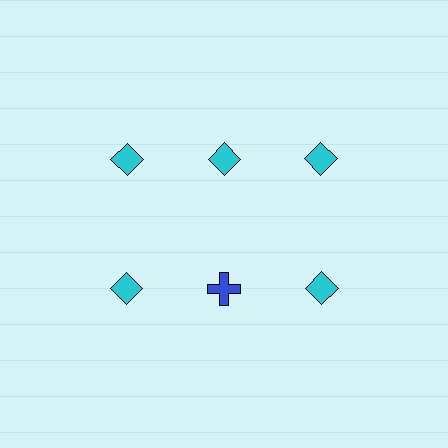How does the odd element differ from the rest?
It differs in both color (blue instead of cyan) and shape (cross instead of diamond).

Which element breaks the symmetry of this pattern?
The blue cross in the second row, second from left column breaks the symmetry. All other shapes are cyan diamonds.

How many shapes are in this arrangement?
There are 6 shapes arranged in a grid pattern.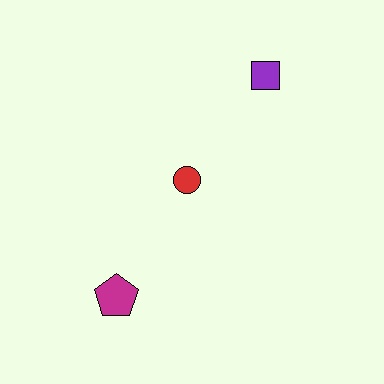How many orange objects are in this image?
There are no orange objects.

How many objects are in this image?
There are 3 objects.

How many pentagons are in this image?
There is 1 pentagon.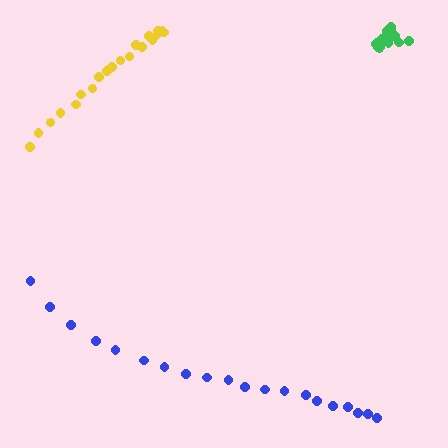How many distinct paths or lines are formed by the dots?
There are 3 distinct paths.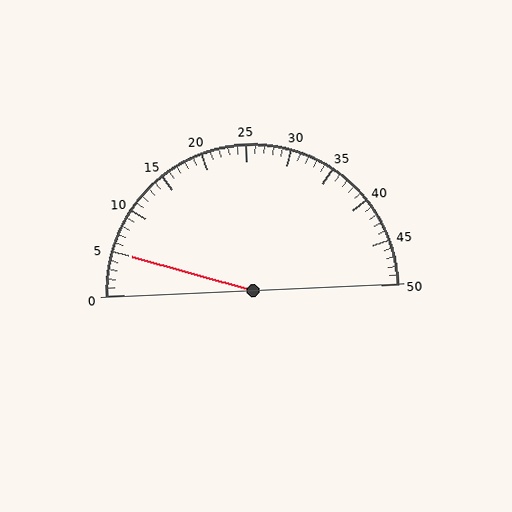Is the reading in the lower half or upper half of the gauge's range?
The reading is in the lower half of the range (0 to 50).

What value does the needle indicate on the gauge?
The needle indicates approximately 5.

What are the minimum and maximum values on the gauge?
The gauge ranges from 0 to 50.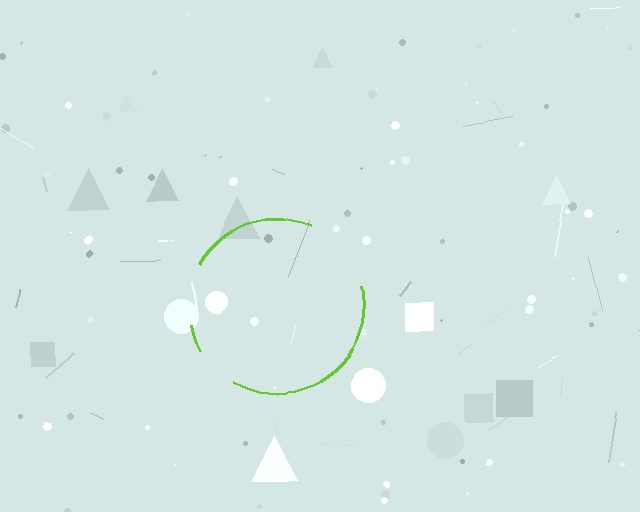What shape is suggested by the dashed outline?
The dashed outline suggests a circle.